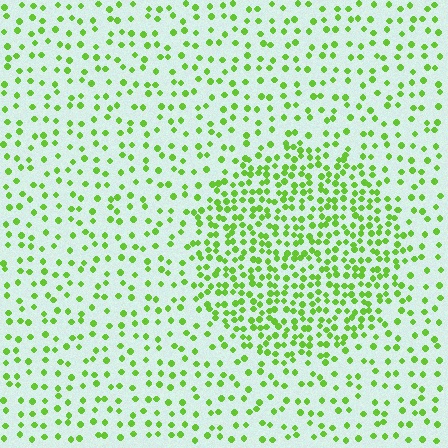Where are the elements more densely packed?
The elements are more densely packed inside the circle boundary.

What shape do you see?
I see a circle.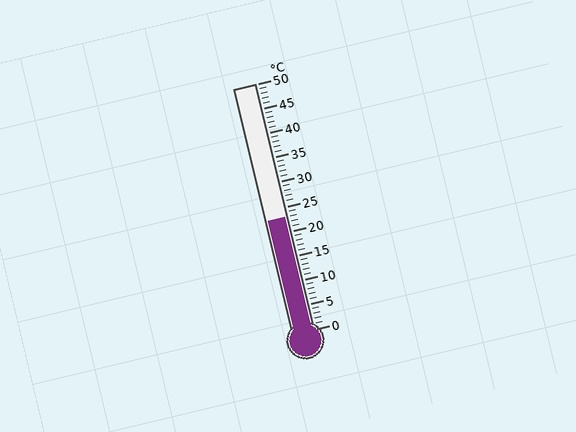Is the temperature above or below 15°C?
The temperature is above 15°C.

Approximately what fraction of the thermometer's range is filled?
The thermometer is filled to approximately 45% of its range.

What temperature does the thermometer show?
The thermometer shows approximately 23°C.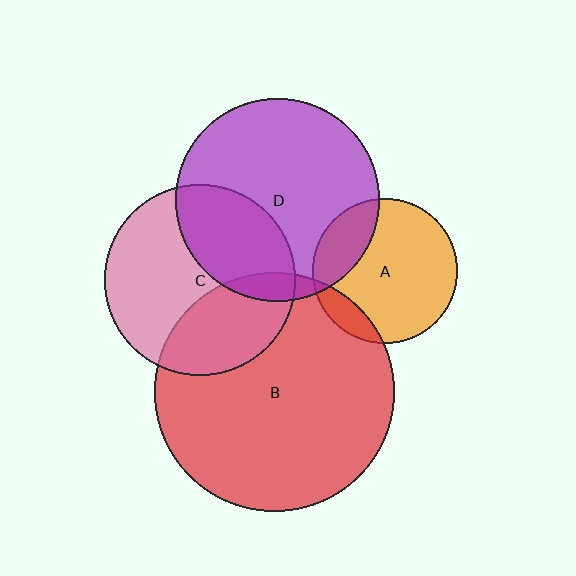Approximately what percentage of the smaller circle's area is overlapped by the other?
Approximately 10%.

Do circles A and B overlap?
Yes.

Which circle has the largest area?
Circle B (red).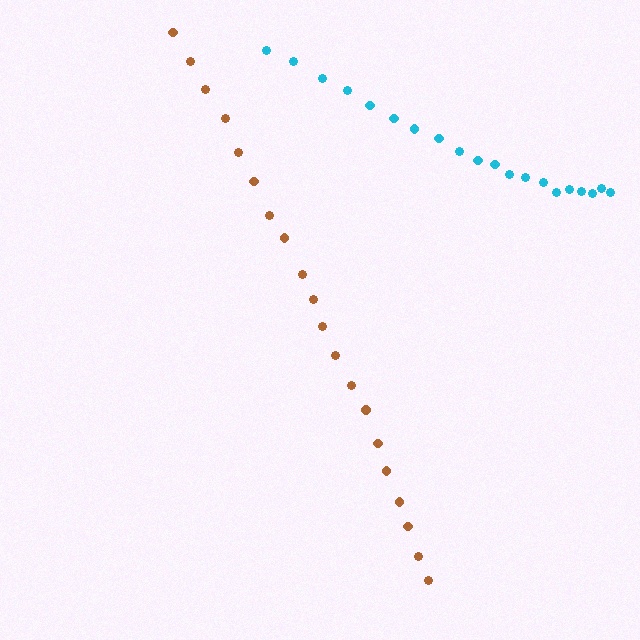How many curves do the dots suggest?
There are 2 distinct paths.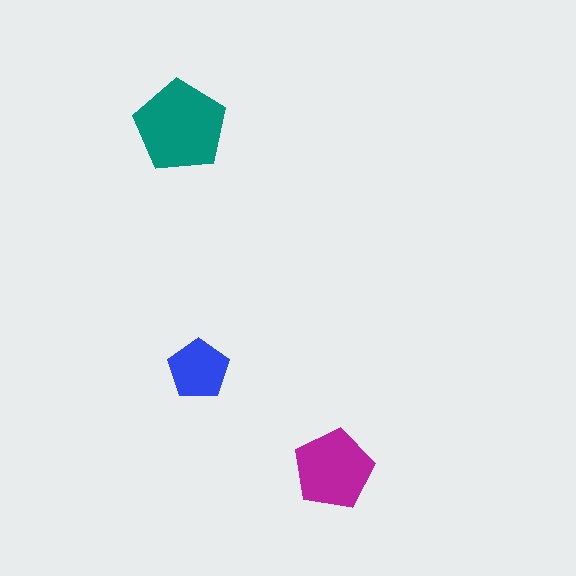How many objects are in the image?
There are 3 objects in the image.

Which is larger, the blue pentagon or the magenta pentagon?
The magenta one.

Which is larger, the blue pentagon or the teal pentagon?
The teal one.